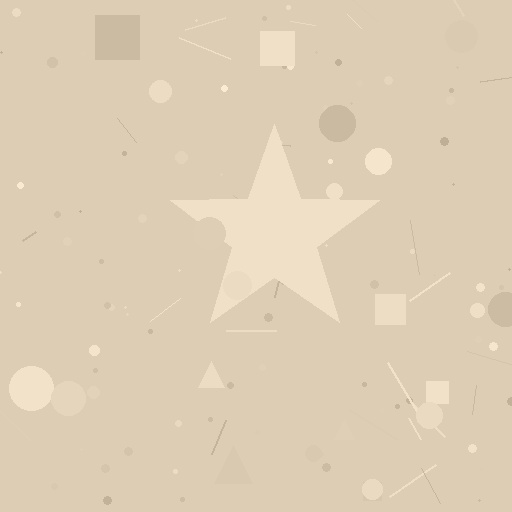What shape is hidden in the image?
A star is hidden in the image.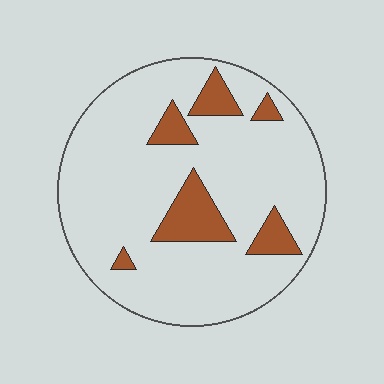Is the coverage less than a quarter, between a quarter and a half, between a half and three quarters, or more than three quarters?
Less than a quarter.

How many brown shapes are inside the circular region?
6.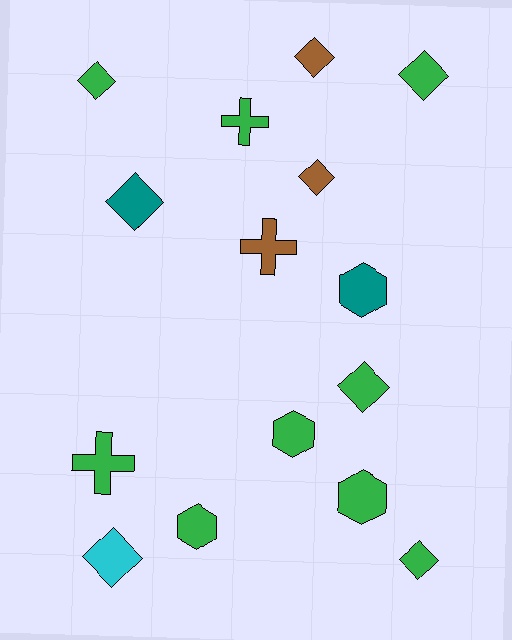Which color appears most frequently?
Green, with 9 objects.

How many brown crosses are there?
There is 1 brown cross.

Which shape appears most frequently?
Diamond, with 8 objects.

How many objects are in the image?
There are 15 objects.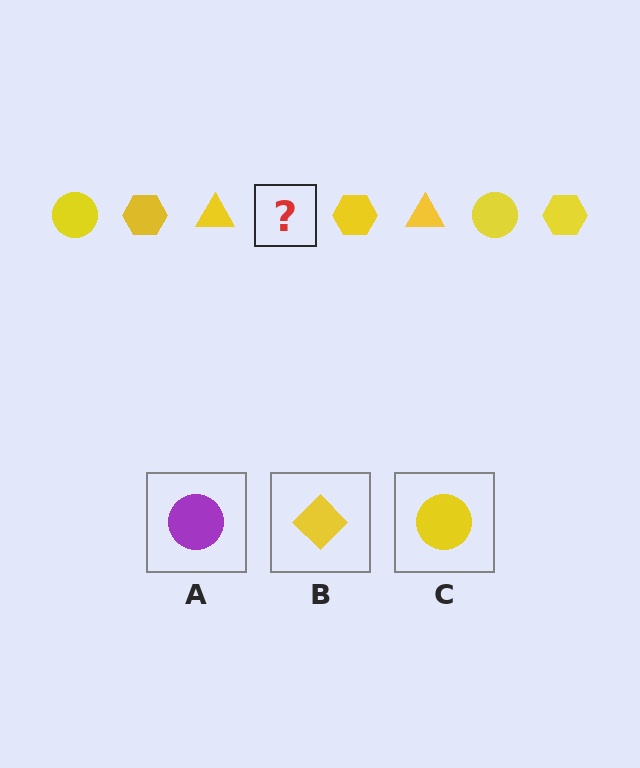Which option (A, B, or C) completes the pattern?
C.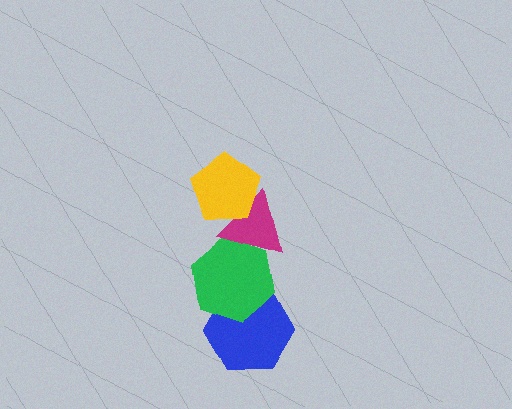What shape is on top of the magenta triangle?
The yellow pentagon is on top of the magenta triangle.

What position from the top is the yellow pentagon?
The yellow pentagon is 1st from the top.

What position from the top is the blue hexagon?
The blue hexagon is 4th from the top.